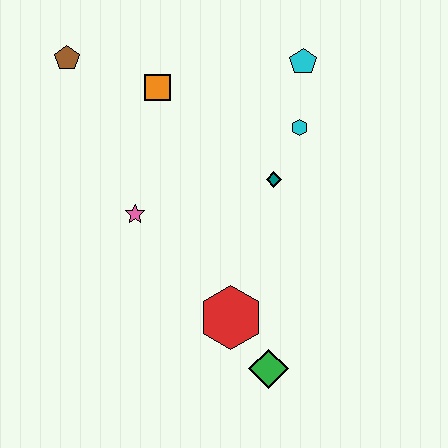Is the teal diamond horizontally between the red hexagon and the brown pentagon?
No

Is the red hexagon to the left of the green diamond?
Yes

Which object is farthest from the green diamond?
The brown pentagon is farthest from the green diamond.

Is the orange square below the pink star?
No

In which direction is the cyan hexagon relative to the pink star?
The cyan hexagon is to the right of the pink star.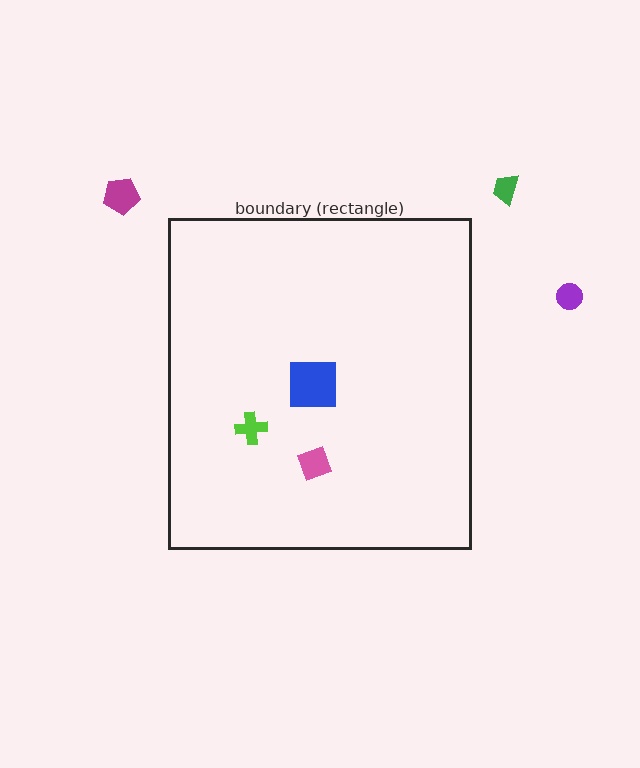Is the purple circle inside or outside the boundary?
Outside.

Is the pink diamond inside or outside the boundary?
Inside.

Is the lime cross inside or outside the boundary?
Inside.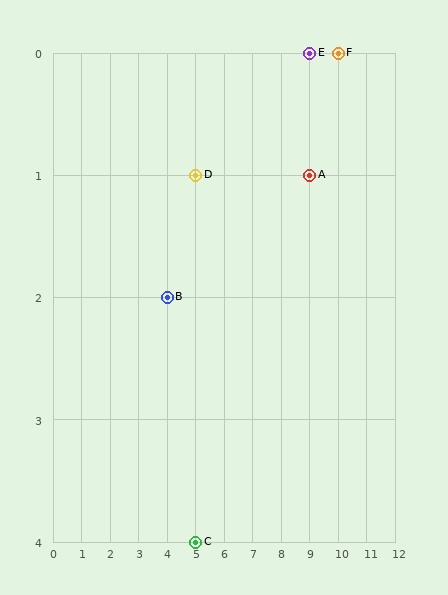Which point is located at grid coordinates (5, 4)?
Point C is at (5, 4).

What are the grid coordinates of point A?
Point A is at grid coordinates (9, 1).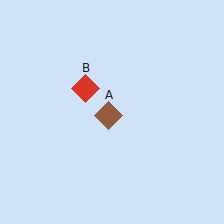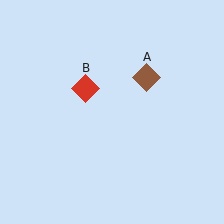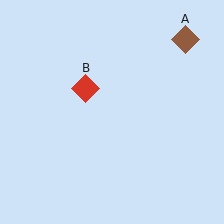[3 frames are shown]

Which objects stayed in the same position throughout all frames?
Red diamond (object B) remained stationary.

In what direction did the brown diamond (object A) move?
The brown diamond (object A) moved up and to the right.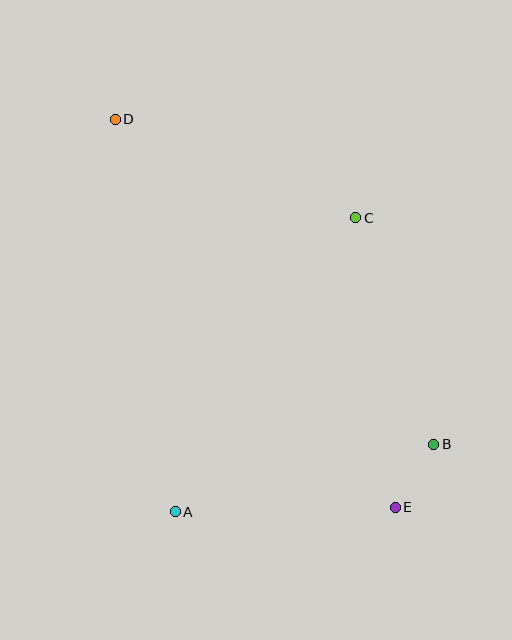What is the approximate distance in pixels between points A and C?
The distance between A and C is approximately 345 pixels.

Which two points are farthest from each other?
Points D and E are farthest from each other.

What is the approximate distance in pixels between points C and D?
The distance between C and D is approximately 260 pixels.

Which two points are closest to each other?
Points B and E are closest to each other.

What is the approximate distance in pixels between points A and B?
The distance between A and B is approximately 267 pixels.